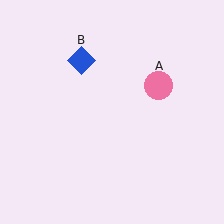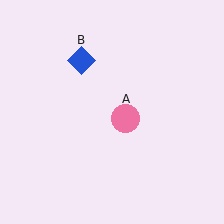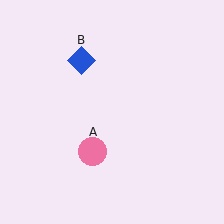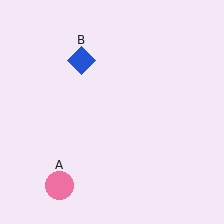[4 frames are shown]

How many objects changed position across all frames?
1 object changed position: pink circle (object A).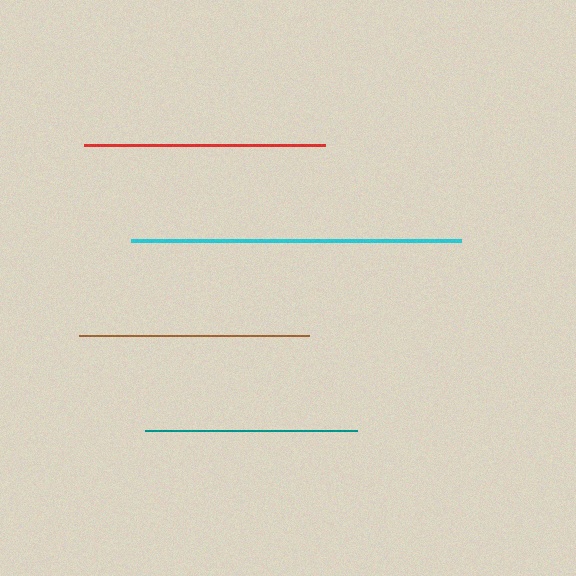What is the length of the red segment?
The red segment is approximately 241 pixels long.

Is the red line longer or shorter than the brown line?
The red line is longer than the brown line.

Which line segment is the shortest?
The teal line is the shortest at approximately 213 pixels.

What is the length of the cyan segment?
The cyan segment is approximately 330 pixels long.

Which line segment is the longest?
The cyan line is the longest at approximately 330 pixels.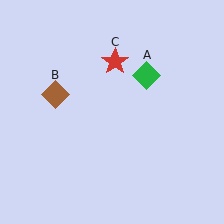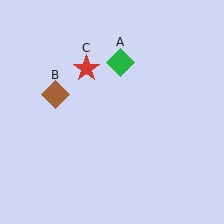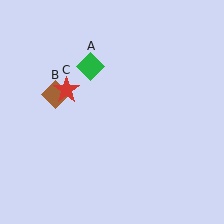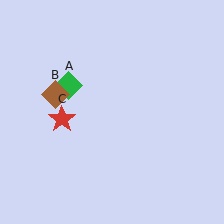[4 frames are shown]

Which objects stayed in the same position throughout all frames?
Brown diamond (object B) remained stationary.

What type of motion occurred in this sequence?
The green diamond (object A), red star (object C) rotated counterclockwise around the center of the scene.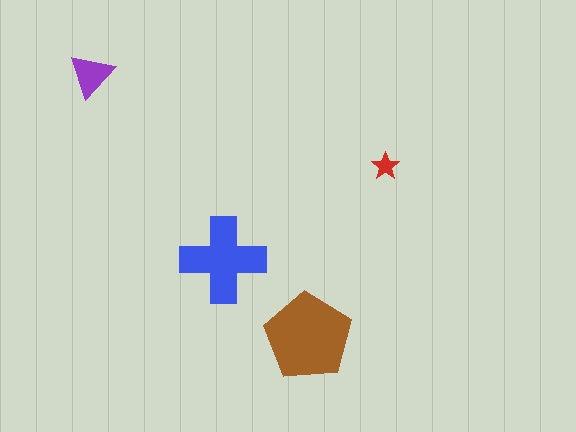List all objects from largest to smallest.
The brown pentagon, the blue cross, the purple triangle, the red star.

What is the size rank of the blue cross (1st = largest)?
2nd.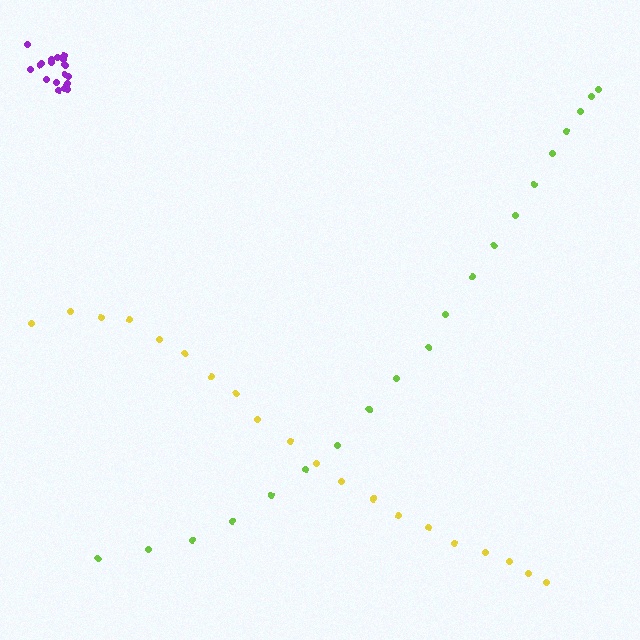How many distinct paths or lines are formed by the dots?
There are 3 distinct paths.